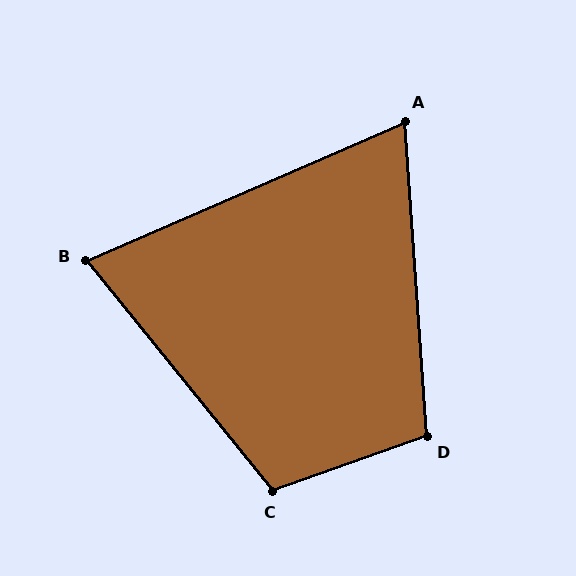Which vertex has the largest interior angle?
C, at approximately 109 degrees.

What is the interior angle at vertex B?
Approximately 75 degrees (acute).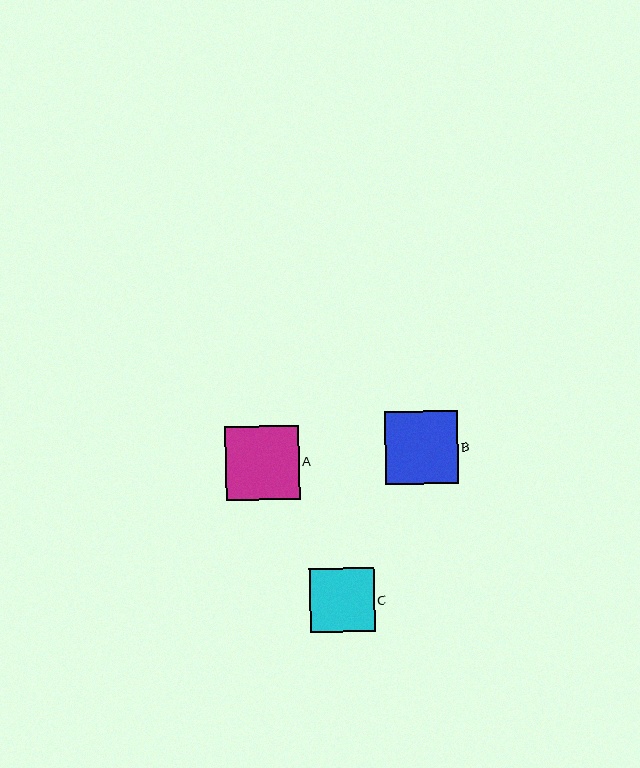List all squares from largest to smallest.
From largest to smallest: A, B, C.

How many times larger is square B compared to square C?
Square B is approximately 1.1 times the size of square C.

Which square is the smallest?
Square C is the smallest with a size of approximately 65 pixels.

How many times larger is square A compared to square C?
Square A is approximately 1.1 times the size of square C.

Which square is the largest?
Square A is the largest with a size of approximately 73 pixels.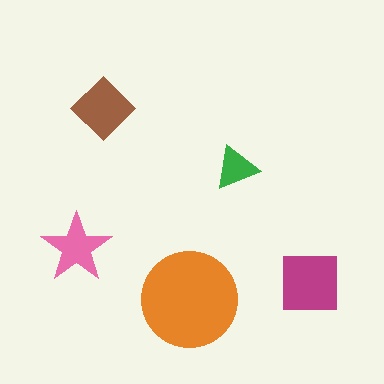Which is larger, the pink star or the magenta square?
The magenta square.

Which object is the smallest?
The green triangle.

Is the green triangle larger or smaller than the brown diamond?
Smaller.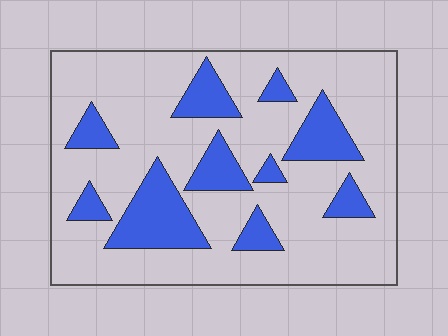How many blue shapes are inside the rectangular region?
10.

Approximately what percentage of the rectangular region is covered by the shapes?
Approximately 25%.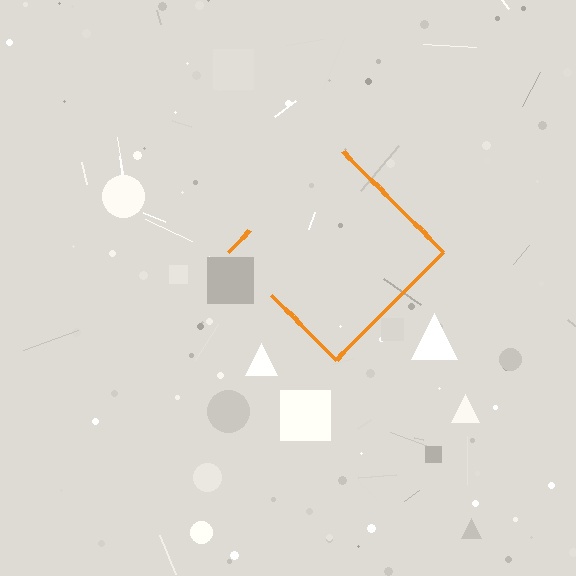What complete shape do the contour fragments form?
The contour fragments form a diamond.